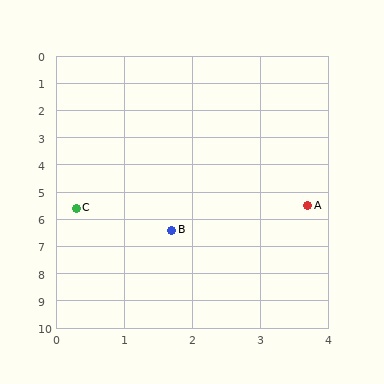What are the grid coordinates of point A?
Point A is at approximately (3.7, 5.5).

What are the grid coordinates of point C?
Point C is at approximately (0.3, 5.6).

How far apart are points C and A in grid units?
Points C and A are about 3.4 grid units apart.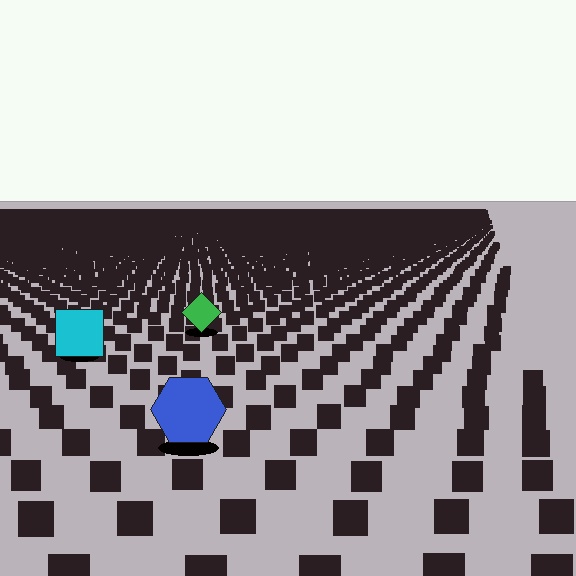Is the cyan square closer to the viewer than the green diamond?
Yes. The cyan square is closer — you can tell from the texture gradient: the ground texture is coarser near it.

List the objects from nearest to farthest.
From nearest to farthest: the blue hexagon, the cyan square, the green diamond.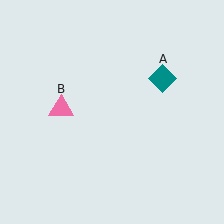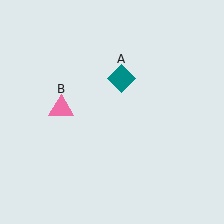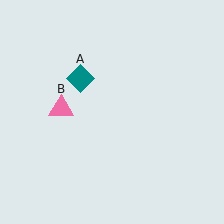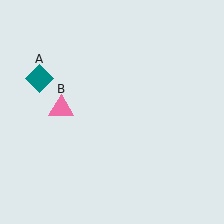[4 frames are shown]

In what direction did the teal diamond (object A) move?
The teal diamond (object A) moved left.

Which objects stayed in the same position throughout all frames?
Pink triangle (object B) remained stationary.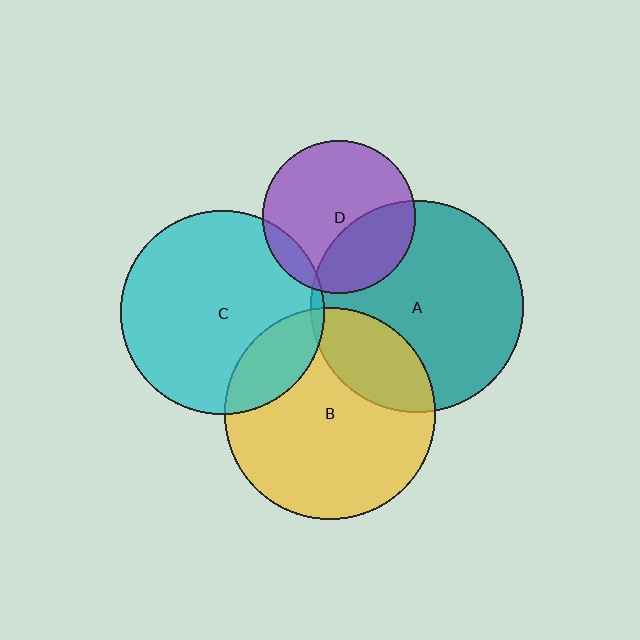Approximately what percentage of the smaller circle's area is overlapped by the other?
Approximately 5%.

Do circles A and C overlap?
Yes.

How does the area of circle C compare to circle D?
Approximately 1.8 times.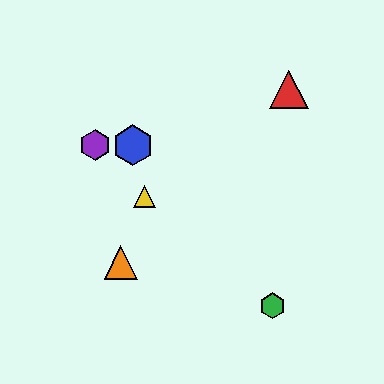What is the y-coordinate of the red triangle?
The red triangle is at y≈89.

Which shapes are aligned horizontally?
The blue hexagon, the purple hexagon are aligned horizontally.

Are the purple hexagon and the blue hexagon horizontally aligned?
Yes, both are at y≈145.